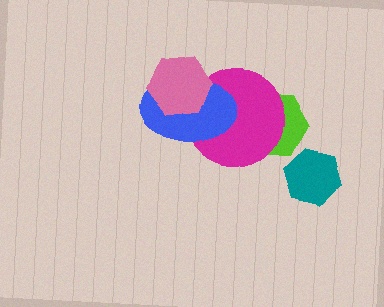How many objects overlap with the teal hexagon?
0 objects overlap with the teal hexagon.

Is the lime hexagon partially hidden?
Yes, it is partially covered by another shape.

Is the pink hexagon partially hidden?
No, no other shape covers it.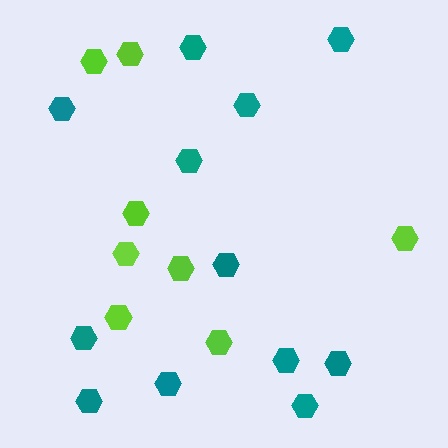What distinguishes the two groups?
There are 2 groups: one group of lime hexagons (8) and one group of teal hexagons (12).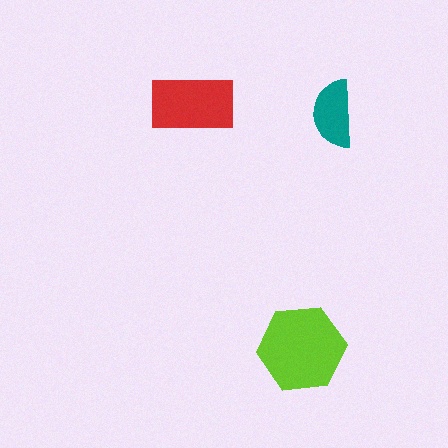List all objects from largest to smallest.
The lime hexagon, the red rectangle, the teal semicircle.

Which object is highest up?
The red rectangle is topmost.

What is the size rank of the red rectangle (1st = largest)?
2nd.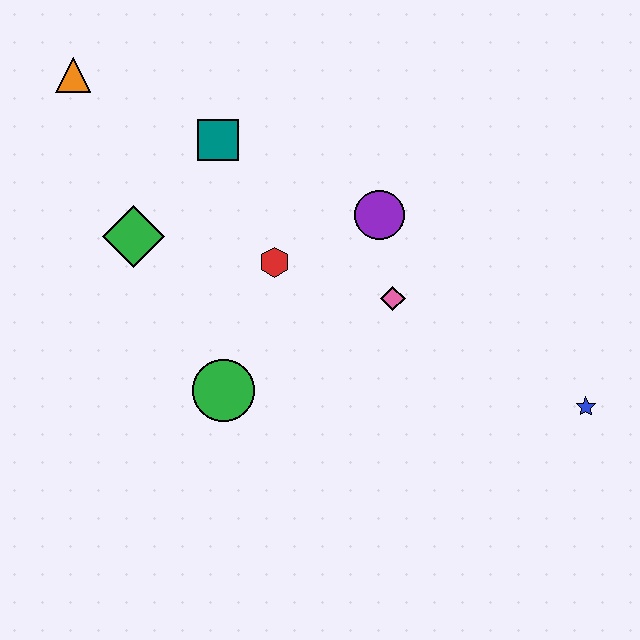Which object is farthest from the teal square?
The blue star is farthest from the teal square.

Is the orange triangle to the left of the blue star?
Yes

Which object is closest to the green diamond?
The teal square is closest to the green diamond.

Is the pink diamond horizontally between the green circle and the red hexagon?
No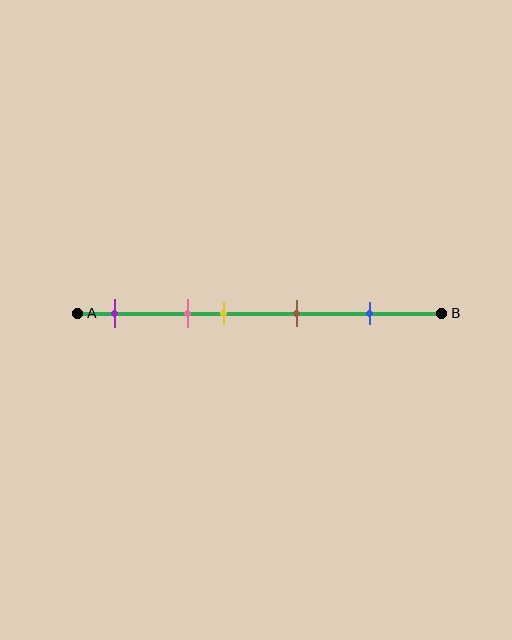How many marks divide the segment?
There are 5 marks dividing the segment.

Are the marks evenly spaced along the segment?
No, the marks are not evenly spaced.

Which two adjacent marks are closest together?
The pink and yellow marks are the closest adjacent pair.